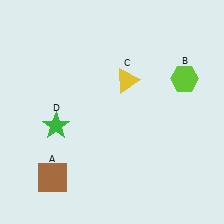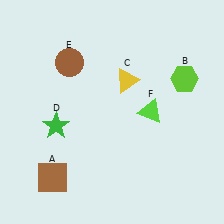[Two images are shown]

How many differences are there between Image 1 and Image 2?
There are 2 differences between the two images.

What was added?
A brown circle (E), a lime triangle (F) were added in Image 2.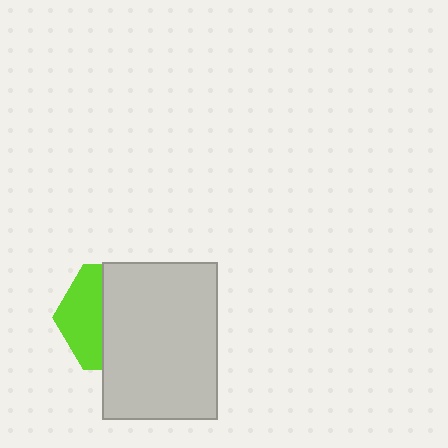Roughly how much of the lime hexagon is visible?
A small part of it is visible (roughly 37%).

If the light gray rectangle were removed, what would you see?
You would see the complete lime hexagon.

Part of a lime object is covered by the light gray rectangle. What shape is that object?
It is a hexagon.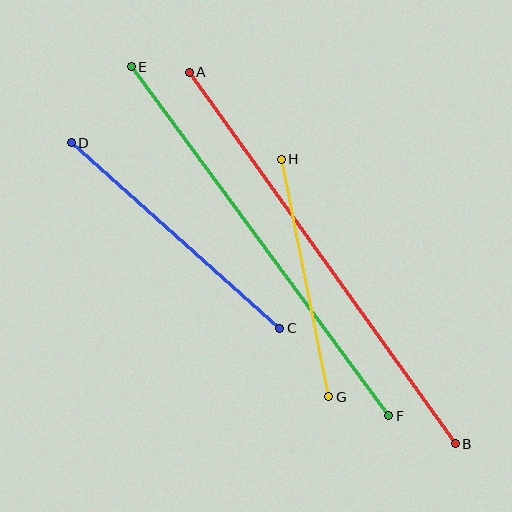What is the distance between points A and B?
The distance is approximately 457 pixels.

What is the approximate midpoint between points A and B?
The midpoint is at approximately (322, 258) pixels.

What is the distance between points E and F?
The distance is approximately 434 pixels.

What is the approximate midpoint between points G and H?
The midpoint is at approximately (305, 278) pixels.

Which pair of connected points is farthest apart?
Points A and B are farthest apart.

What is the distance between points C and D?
The distance is approximately 279 pixels.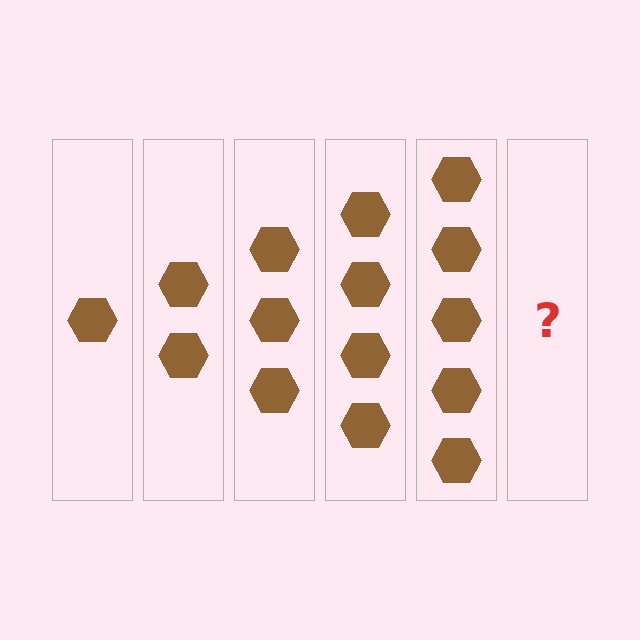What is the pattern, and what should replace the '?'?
The pattern is that each step adds one more hexagon. The '?' should be 6 hexagons.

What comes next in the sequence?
The next element should be 6 hexagons.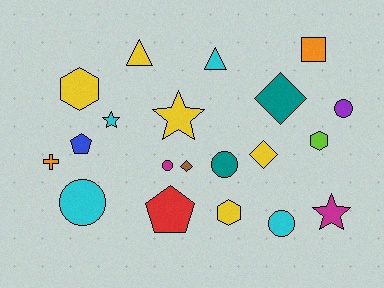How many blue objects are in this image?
There is 1 blue object.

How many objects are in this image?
There are 20 objects.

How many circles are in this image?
There are 5 circles.